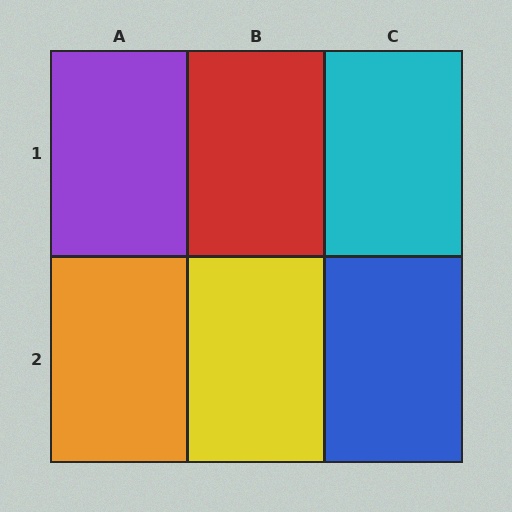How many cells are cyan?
1 cell is cyan.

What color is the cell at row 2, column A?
Orange.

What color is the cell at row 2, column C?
Blue.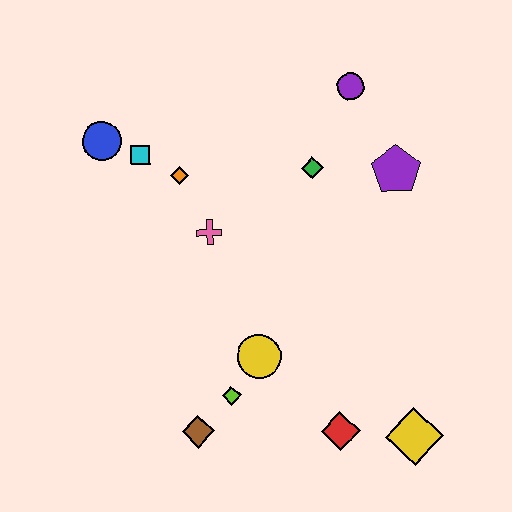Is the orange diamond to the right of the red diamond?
No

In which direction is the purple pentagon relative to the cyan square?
The purple pentagon is to the right of the cyan square.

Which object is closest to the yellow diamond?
The red diamond is closest to the yellow diamond.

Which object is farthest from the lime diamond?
The purple circle is farthest from the lime diamond.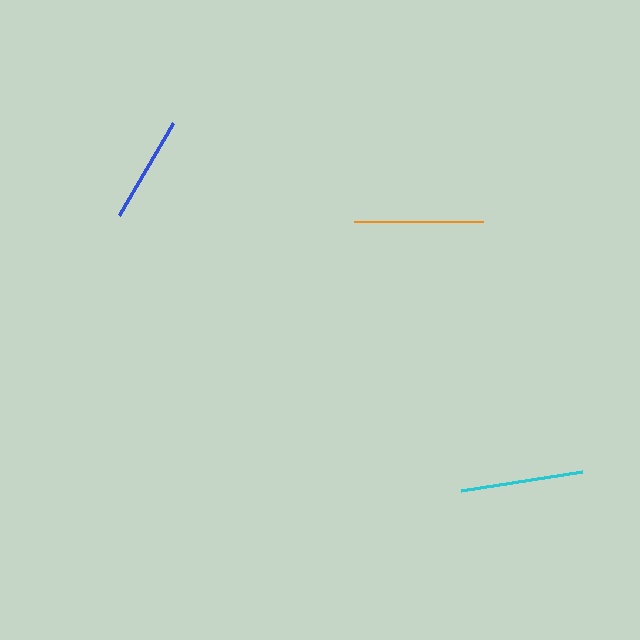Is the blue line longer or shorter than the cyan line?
The cyan line is longer than the blue line.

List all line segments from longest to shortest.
From longest to shortest: orange, cyan, blue.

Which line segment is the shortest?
The blue line is the shortest at approximately 106 pixels.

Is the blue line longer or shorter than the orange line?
The orange line is longer than the blue line.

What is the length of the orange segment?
The orange segment is approximately 129 pixels long.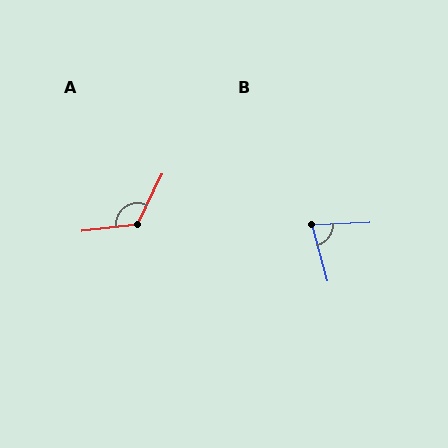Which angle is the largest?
A, at approximately 123 degrees.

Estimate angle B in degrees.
Approximately 78 degrees.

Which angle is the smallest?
B, at approximately 78 degrees.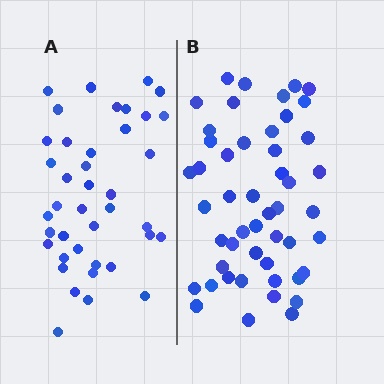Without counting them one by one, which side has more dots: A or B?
Region B (the right region) has more dots.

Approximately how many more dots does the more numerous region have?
Region B has roughly 8 or so more dots than region A.